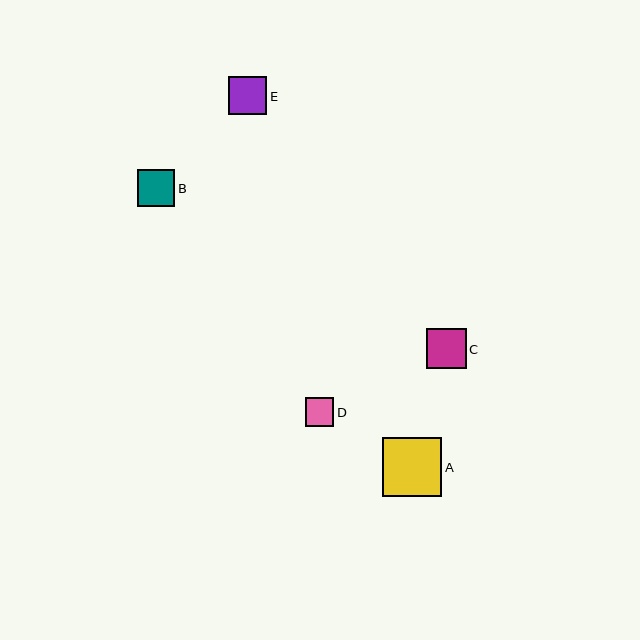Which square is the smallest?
Square D is the smallest with a size of approximately 28 pixels.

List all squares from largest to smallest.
From largest to smallest: A, C, E, B, D.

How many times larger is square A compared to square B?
Square A is approximately 1.6 times the size of square B.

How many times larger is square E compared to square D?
Square E is approximately 1.3 times the size of square D.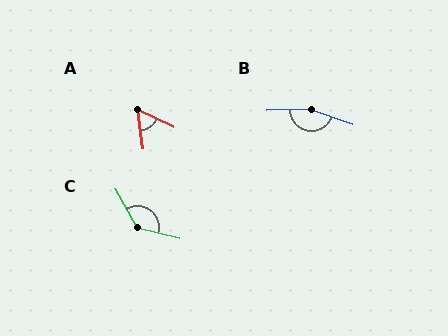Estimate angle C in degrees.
Approximately 133 degrees.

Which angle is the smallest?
A, at approximately 56 degrees.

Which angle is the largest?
B, at approximately 158 degrees.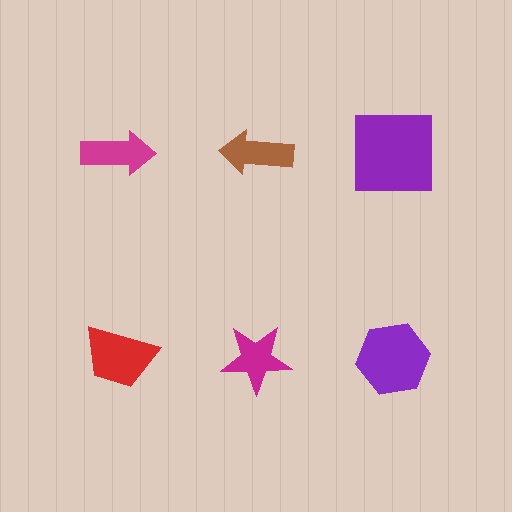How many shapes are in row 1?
3 shapes.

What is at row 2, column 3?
A purple hexagon.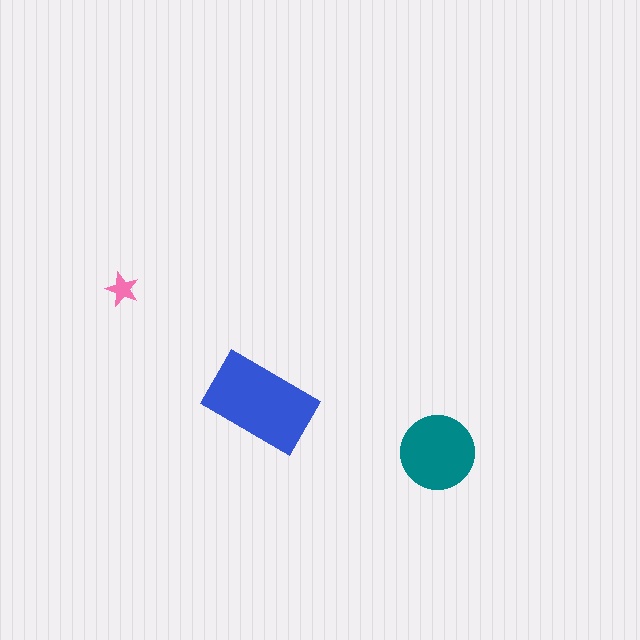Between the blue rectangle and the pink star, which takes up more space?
The blue rectangle.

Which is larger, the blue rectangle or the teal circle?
The blue rectangle.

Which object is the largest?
The blue rectangle.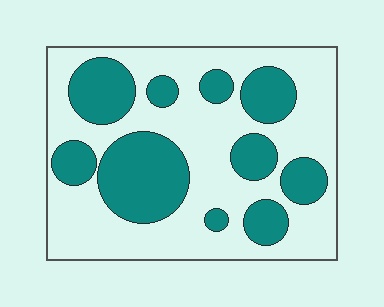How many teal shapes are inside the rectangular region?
10.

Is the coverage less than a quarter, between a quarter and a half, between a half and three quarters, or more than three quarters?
Between a quarter and a half.